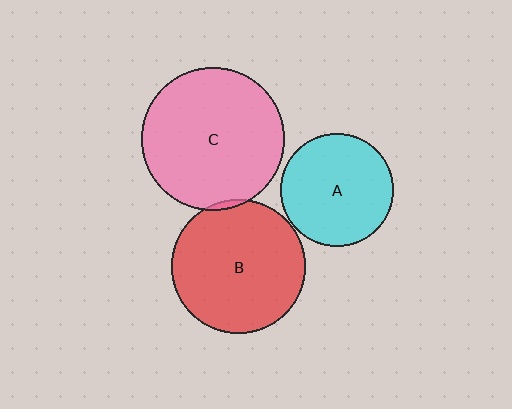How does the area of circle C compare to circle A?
Approximately 1.6 times.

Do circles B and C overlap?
Yes.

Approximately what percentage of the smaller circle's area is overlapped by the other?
Approximately 5%.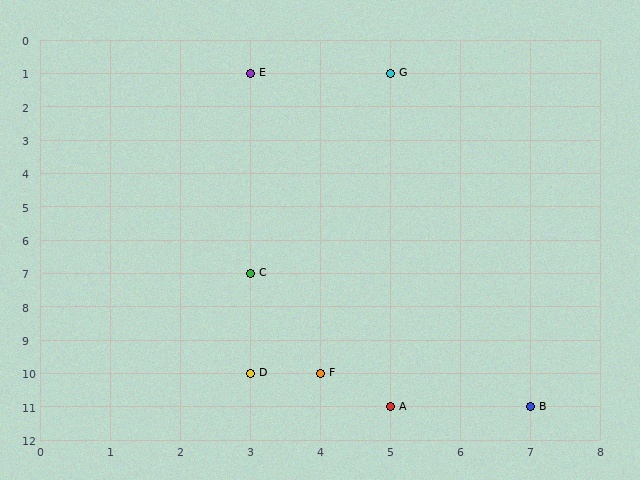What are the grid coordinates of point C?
Point C is at grid coordinates (3, 7).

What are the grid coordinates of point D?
Point D is at grid coordinates (3, 10).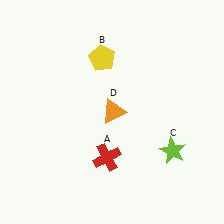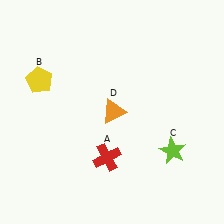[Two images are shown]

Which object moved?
The yellow pentagon (B) moved left.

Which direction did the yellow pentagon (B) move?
The yellow pentagon (B) moved left.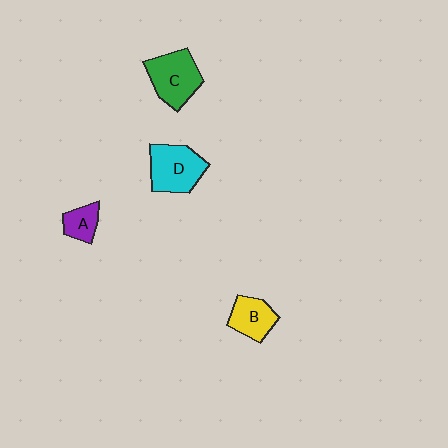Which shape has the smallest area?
Shape A (purple).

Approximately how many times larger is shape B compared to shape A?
Approximately 1.5 times.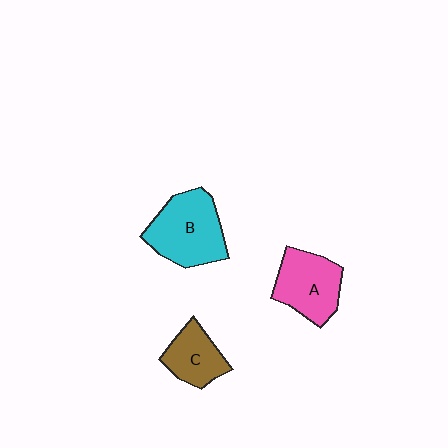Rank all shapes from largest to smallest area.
From largest to smallest: B (cyan), A (pink), C (brown).